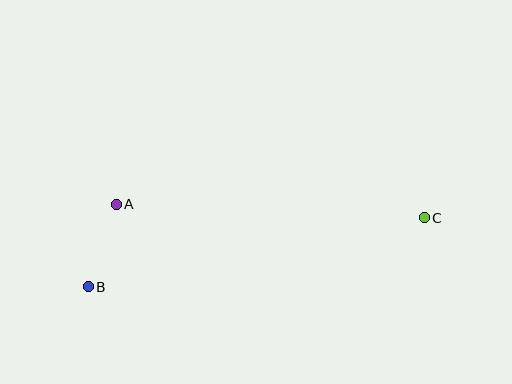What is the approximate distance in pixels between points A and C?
The distance between A and C is approximately 308 pixels.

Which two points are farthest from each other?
Points B and C are farthest from each other.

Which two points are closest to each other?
Points A and B are closest to each other.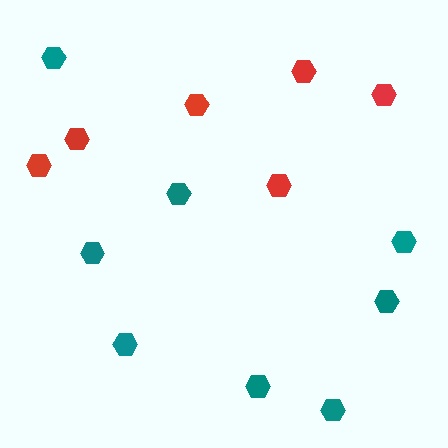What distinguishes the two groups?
There are 2 groups: one group of teal hexagons (8) and one group of red hexagons (6).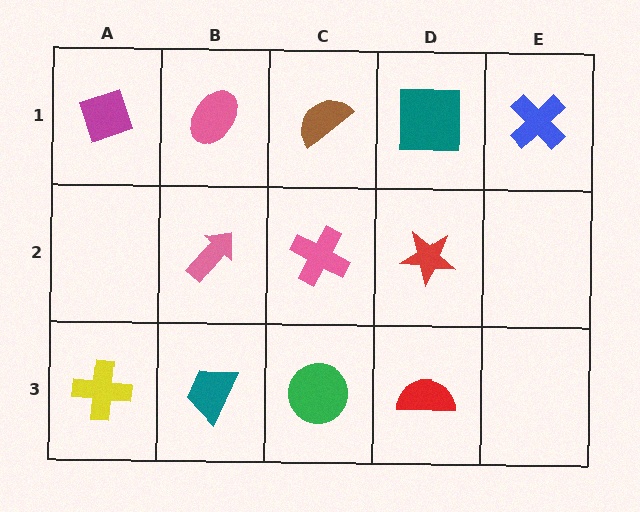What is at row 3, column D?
A red semicircle.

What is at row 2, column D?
A red star.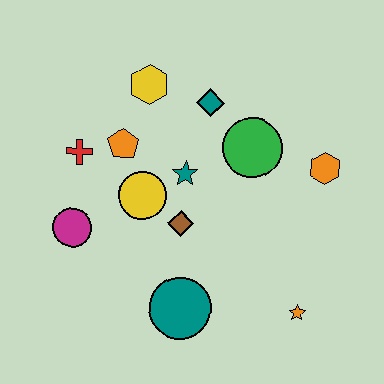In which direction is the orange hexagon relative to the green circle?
The orange hexagon is to the right of the green circle.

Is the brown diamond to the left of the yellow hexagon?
No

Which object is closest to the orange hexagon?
The green circle is closest to the orange hexagon.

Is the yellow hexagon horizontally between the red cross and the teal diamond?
Yes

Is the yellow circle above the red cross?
No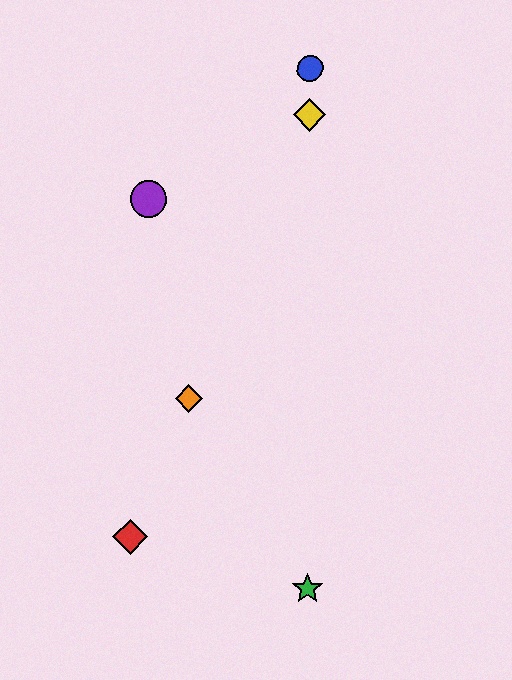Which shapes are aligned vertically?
The blue circle, the green star, the yellow diamond are aligned vertically.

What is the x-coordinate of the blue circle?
The blue circle is at x≈310.